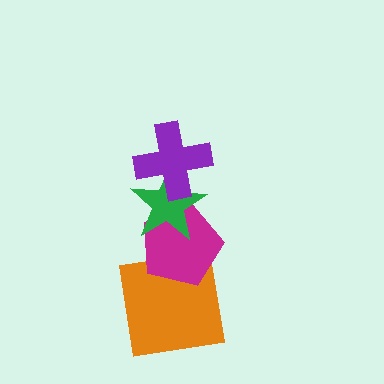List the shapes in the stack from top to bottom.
From top to bottom: the purple cross, the green star, the magenta pentagon, the orange square.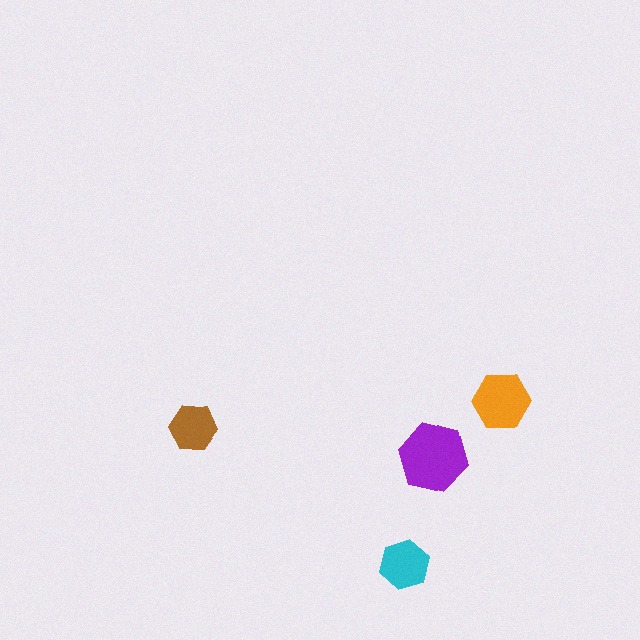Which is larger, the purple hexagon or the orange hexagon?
The purple one.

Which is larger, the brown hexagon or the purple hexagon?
The purple one.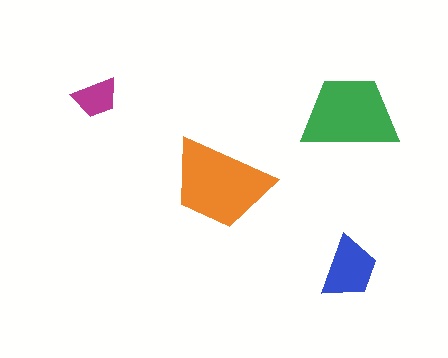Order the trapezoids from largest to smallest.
the orange one, the green one, the blue one, the magenta one.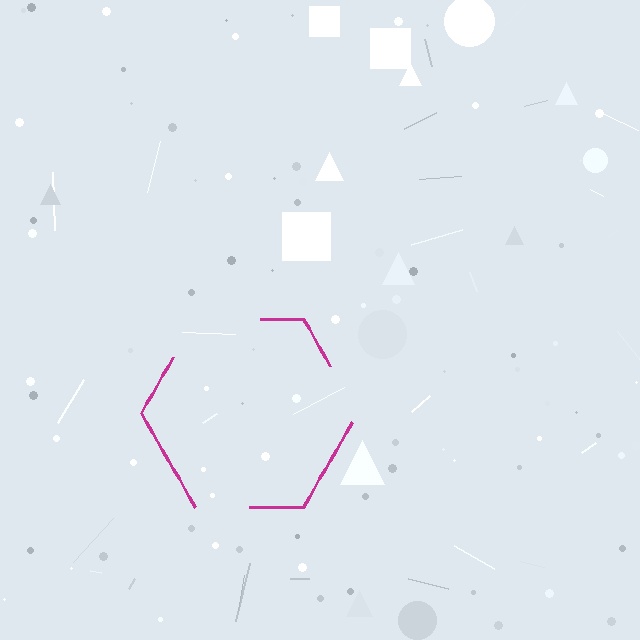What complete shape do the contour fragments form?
The contour fragments form a hexagon.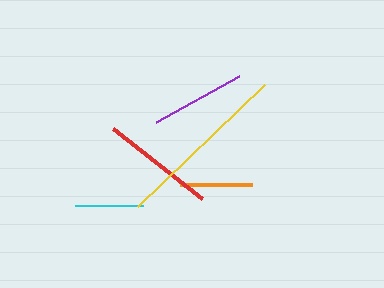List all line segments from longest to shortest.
From longest to shortest: yellow, red, purple, orange, cyan.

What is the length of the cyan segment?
The cyan segment is approximately 68 pixels long.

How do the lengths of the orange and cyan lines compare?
The orange and cyan lines are approximately the same length.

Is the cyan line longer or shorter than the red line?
The red line is longer than the cyan line.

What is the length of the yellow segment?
The yellow segment is approximately 176 pixels long.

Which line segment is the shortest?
The cyan line is the shortest at approximately 68 pixels.